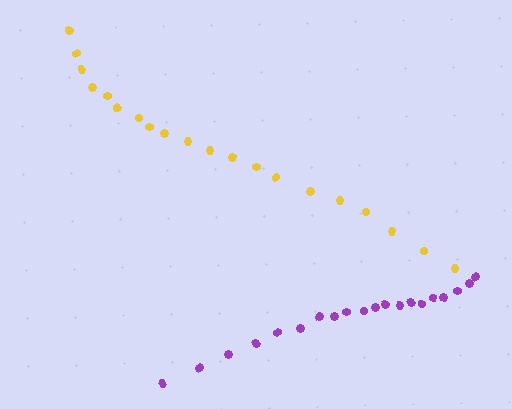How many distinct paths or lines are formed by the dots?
There are 2 distinct paths.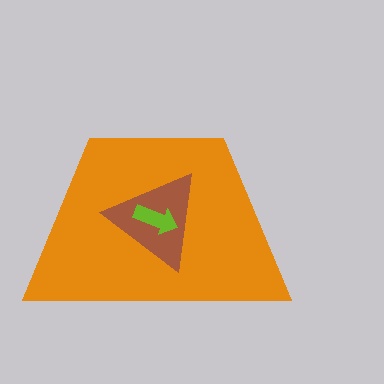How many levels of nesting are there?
3.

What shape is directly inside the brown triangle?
The lime arrow.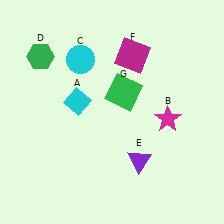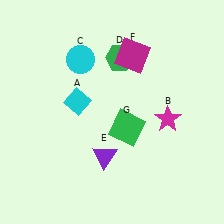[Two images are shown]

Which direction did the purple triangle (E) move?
The purple triangle (E) moved left.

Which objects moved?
The objects that moved are: the green hexagon (D), the purple triangle (E), the green square (G).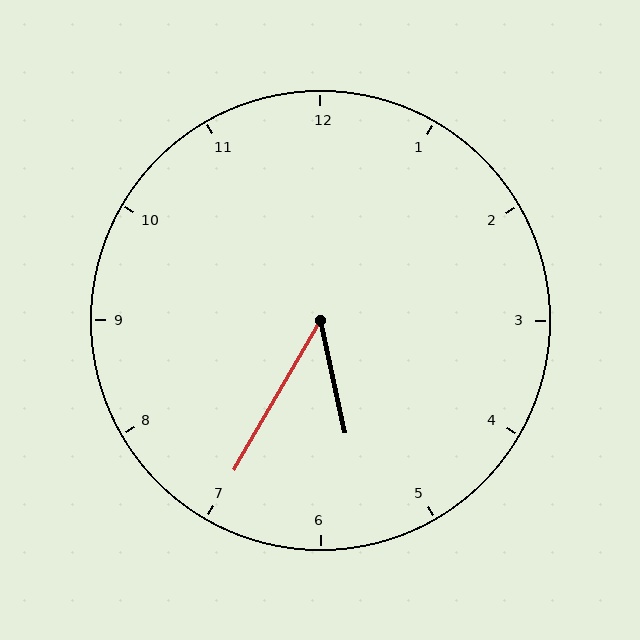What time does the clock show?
5:35.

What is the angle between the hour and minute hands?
Approximately 42 degrees.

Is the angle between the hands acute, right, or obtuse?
It is acute.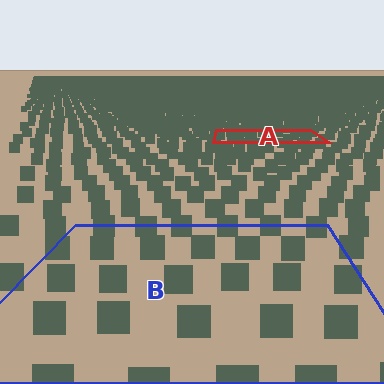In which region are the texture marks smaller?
The texture marks are smaller in region A, because it is farther away.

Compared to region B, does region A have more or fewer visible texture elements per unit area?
Region A has more texture elements per unit area — they are packed more densely because it is farther away.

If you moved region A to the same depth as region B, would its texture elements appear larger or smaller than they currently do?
They would appear larger. At a closer depth, the same texture elements are projected at a bigger on-screen size.